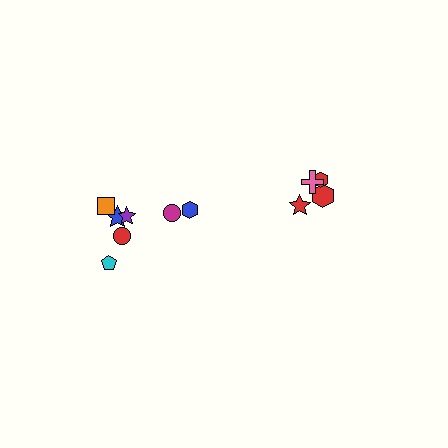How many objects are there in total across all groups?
There are 11 objects.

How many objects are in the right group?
There are 4 objects.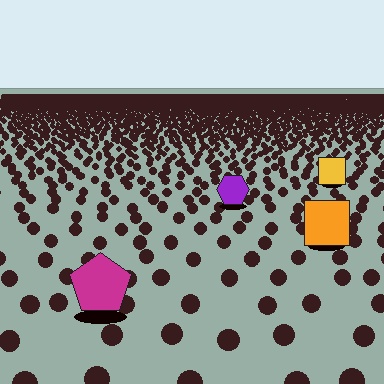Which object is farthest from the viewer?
The yellow square is farthest from the viewer. It appears smaller and the ground texture around it is denser.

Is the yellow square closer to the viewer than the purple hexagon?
No. The purple hexagon is closer — you can tell from the texture gradient: the ground texture is coarser near it.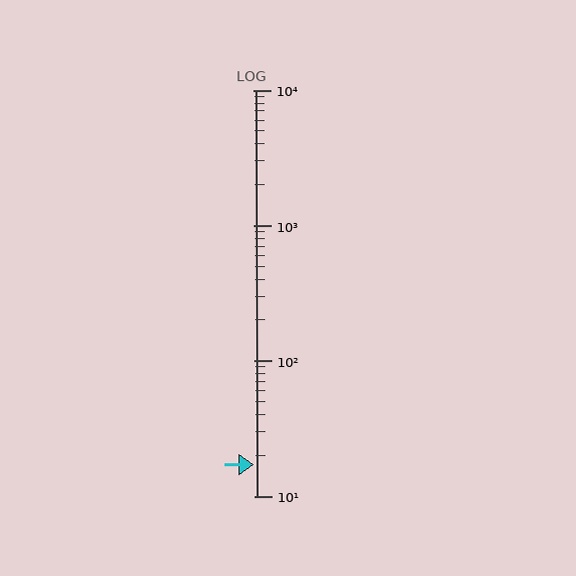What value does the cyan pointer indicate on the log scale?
The pointer indicates approximately 17.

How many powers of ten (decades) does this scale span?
The scale spans 3 decades, from 10 to 10000.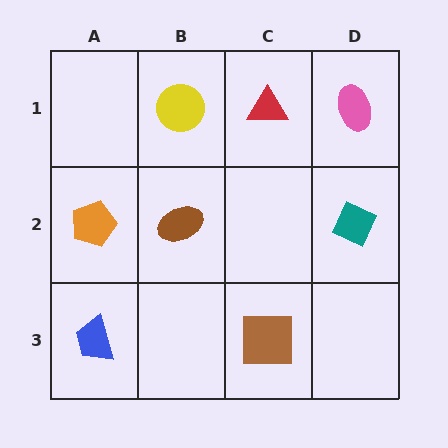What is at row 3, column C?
A brown square.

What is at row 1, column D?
A pink ellipse.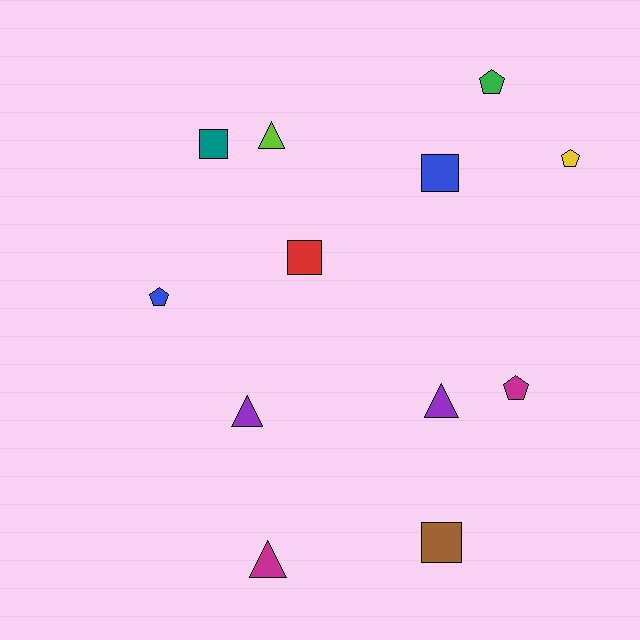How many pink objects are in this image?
There are no pink objects.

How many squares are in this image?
There are 4 squares.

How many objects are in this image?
There are 12 objects.